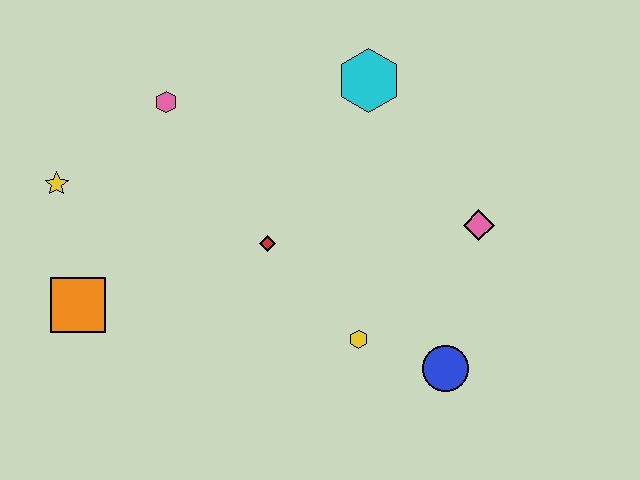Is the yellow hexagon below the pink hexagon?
Yes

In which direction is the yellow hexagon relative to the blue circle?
The yellow hexagon is to the left of the blue circle.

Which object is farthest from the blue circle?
The yellow star is farthest from the blue circle.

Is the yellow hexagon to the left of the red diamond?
No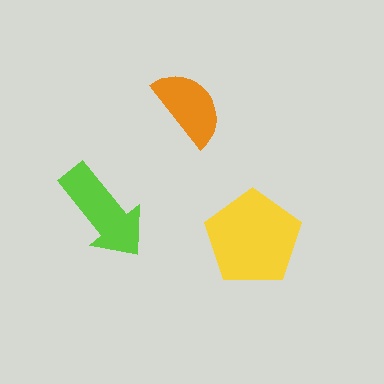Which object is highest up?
The orange semicircle is topmost.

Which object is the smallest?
The orange semicircle.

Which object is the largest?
The yellow pentagon.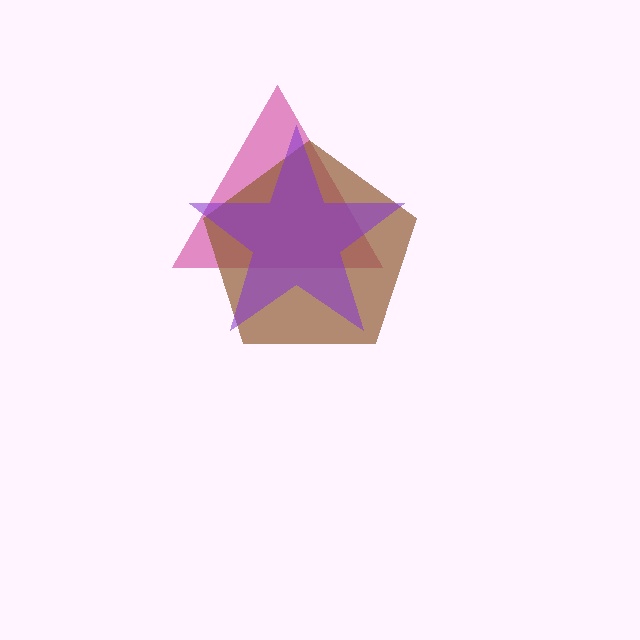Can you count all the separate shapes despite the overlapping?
Yes, there are 3 separate shapes.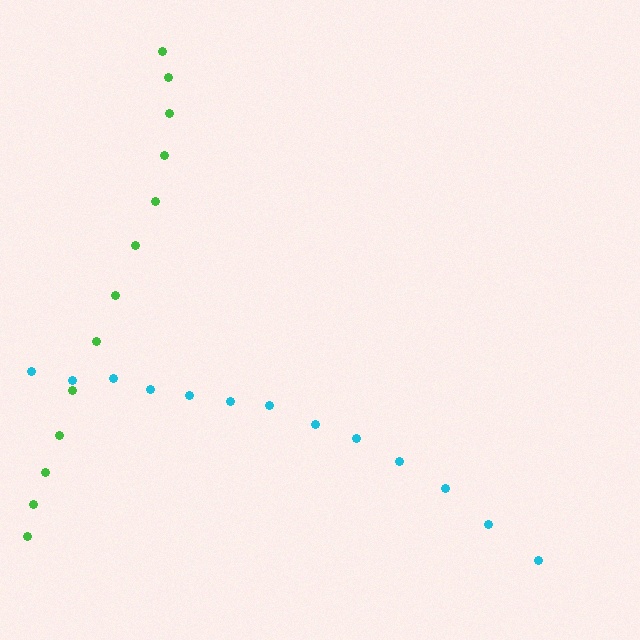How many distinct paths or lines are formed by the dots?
There are 2 distinct paths.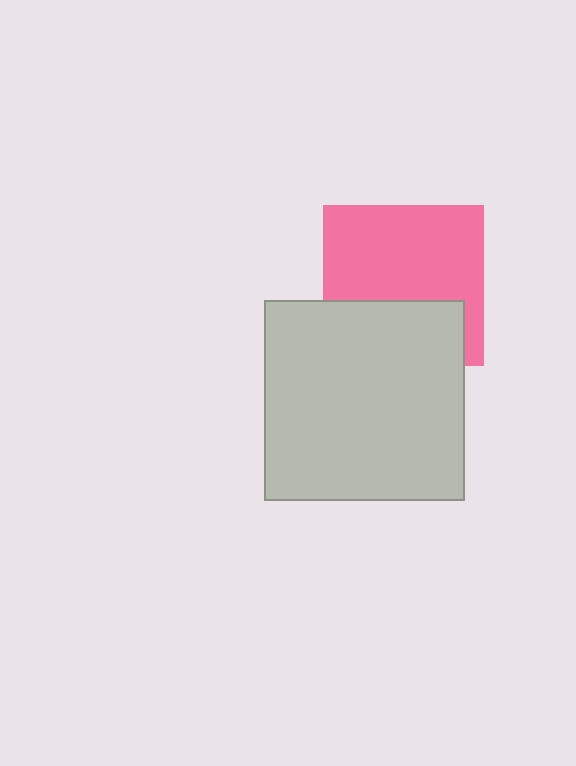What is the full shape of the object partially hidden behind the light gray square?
The partially hidden object is a pink square.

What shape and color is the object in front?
The object in front is a light gray square.